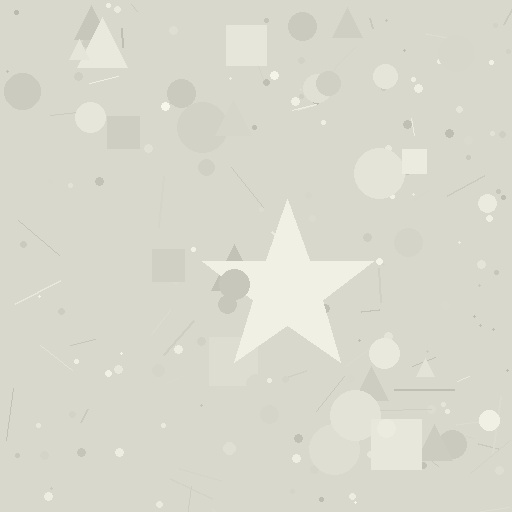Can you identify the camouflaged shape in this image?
The camouflaged shape is a star.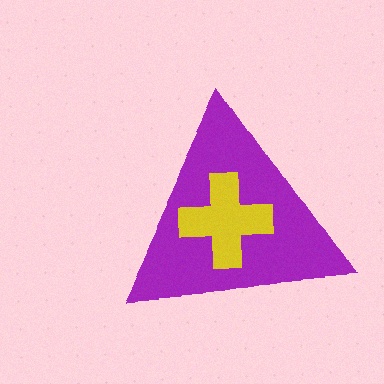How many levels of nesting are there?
2.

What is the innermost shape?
The yellow cross.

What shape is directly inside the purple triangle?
The yellow cross.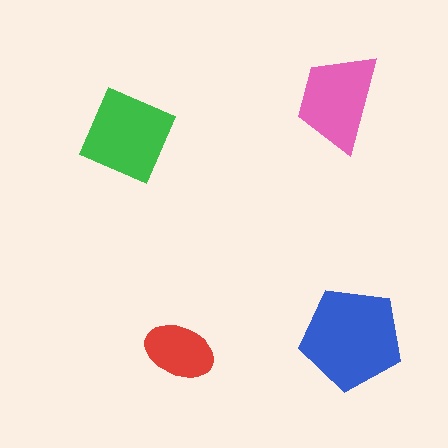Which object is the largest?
The blue pentagon.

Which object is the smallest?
The red ellipse.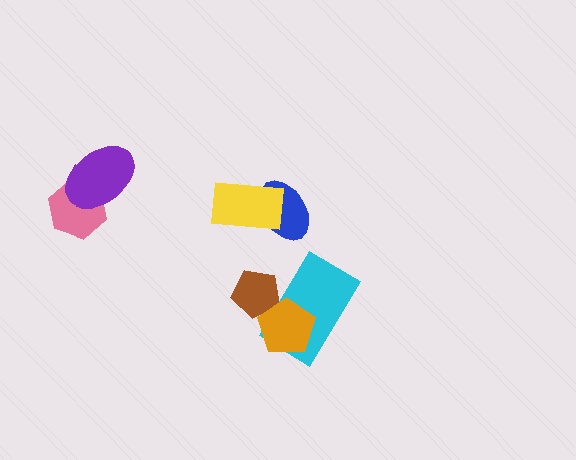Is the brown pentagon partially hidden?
Yes, it is partially covered by another shape.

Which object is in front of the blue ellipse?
The yellow rectangle is in front of the blue ellipse.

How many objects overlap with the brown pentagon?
2 objects overlap with the brown pentagon.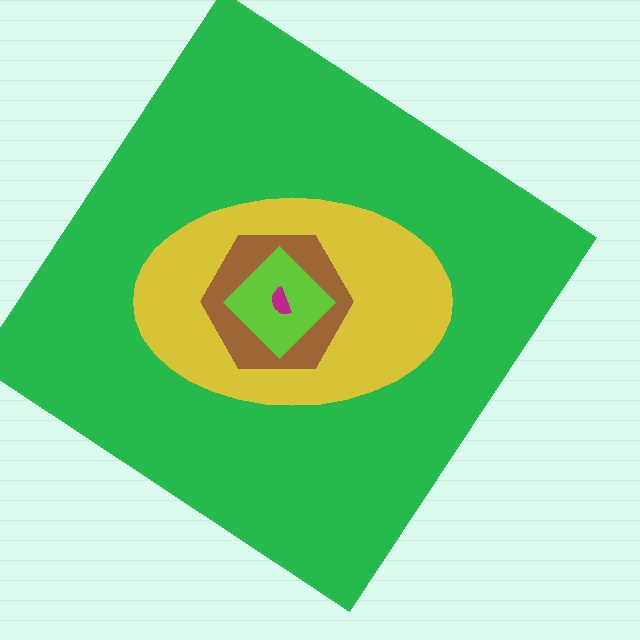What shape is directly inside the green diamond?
The yellow ellipse.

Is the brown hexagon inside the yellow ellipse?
Yes.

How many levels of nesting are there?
5.